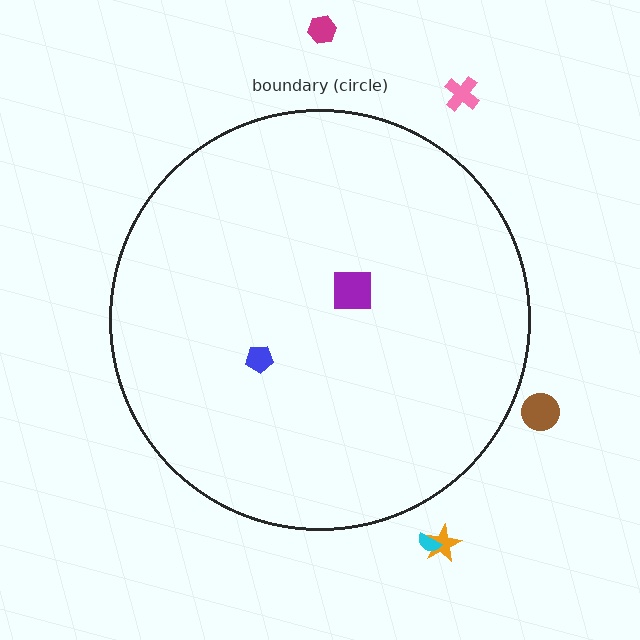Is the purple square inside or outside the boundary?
Inside.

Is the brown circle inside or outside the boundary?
Outside.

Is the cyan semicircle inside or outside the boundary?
Outside.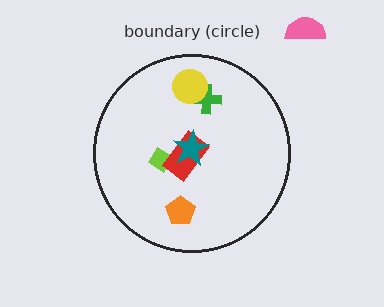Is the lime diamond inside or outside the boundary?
Inside.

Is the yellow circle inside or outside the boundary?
Inside.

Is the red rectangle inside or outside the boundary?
Inside.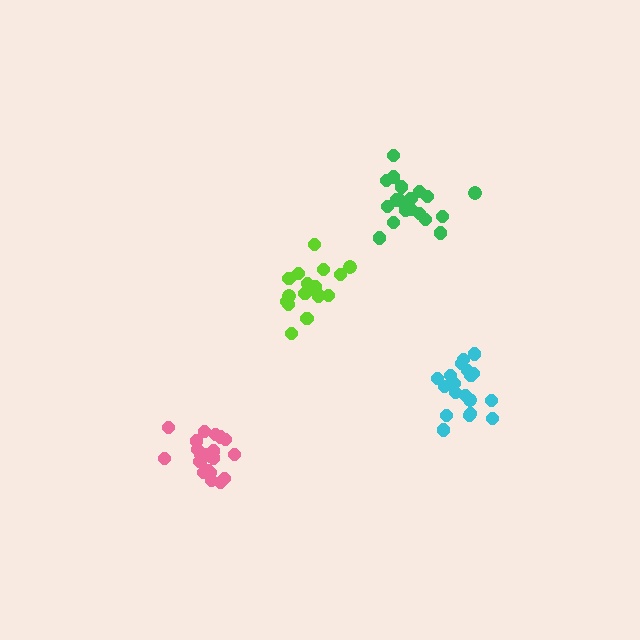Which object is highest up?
The green cluster is topmost.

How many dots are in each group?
Group 1: 20 dots, Group 2: 20 dots, Group 3: 18 dots, Group 4: 21 dots (79 total).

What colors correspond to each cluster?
The clusters are colored: cyan, green, lime, pink.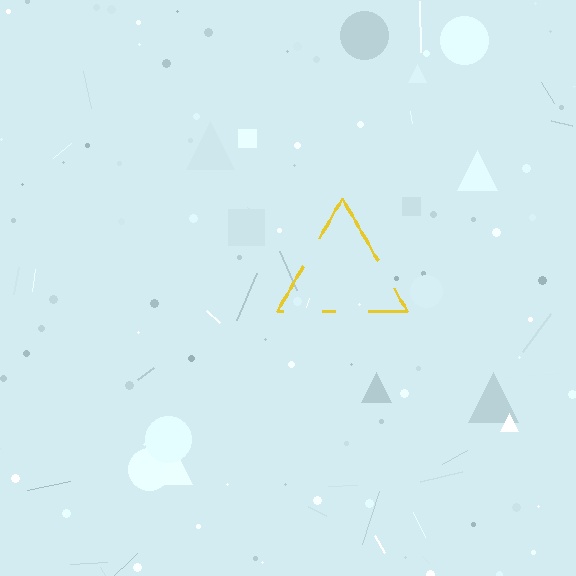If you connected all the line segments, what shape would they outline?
They would outline a triangle.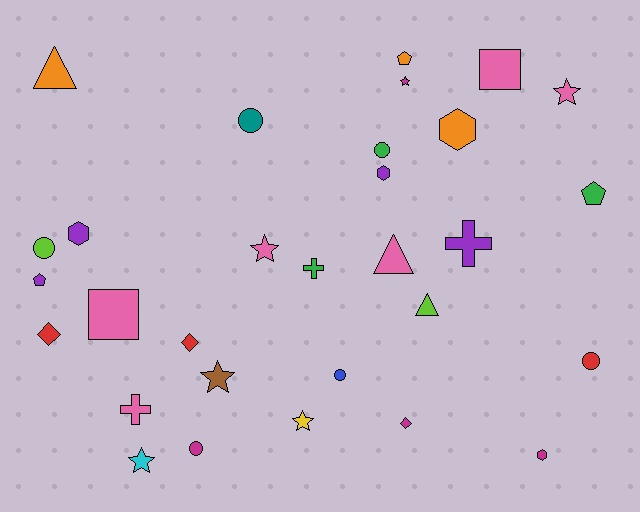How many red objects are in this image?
There are 3 red objects.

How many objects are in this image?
There are 30 objects.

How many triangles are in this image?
There are 3 triangles.